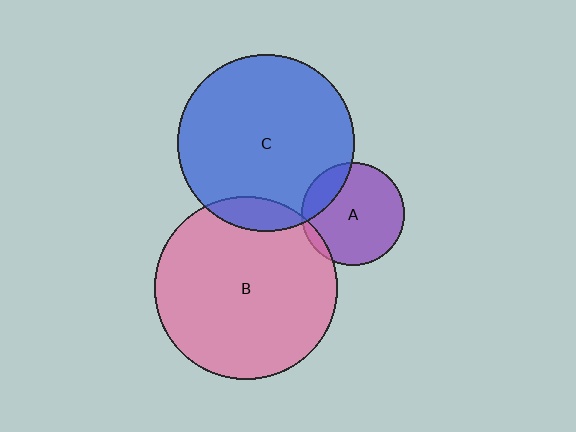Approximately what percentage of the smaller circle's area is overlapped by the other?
Approximately 15%.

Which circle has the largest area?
Circle B (pink).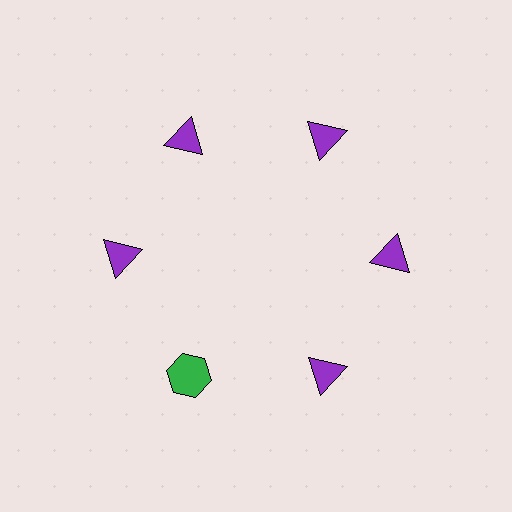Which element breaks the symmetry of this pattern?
The green hexagon at roughly the 7 o'clock position breaks the symmetry. All other shapes are purple triangles.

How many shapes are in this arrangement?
There are 6 shapes arranged in a ring pattern.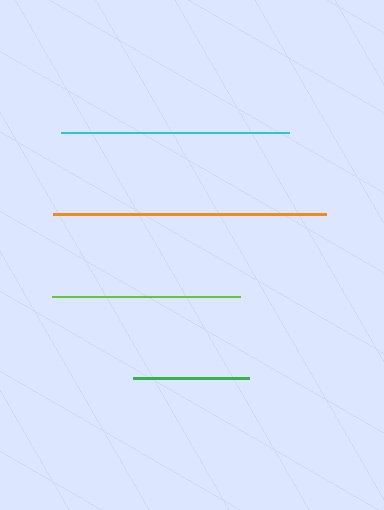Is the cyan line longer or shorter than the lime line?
The cyan line is longer than the lime line.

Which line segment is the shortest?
The green line is the shortest at approximately 116 pixels.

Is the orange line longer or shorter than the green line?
The orange line is longer than the green line.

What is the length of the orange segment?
The orange segment is approximately 273 pixels long.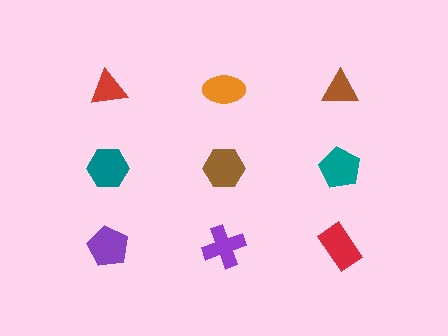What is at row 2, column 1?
A teal hexagon.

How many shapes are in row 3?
3 shapes.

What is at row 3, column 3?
A red rectangle.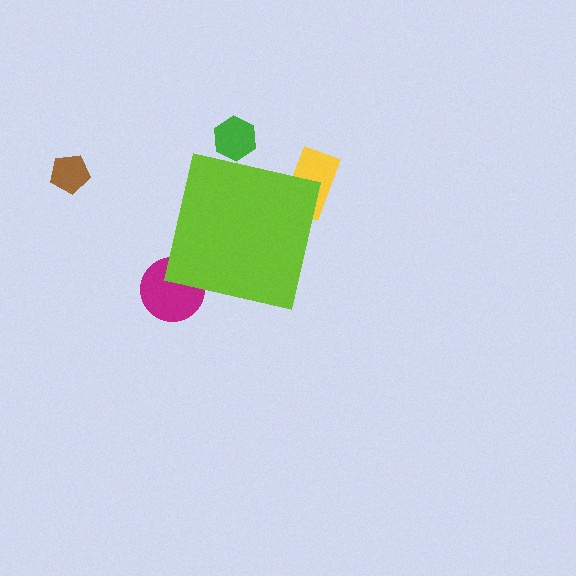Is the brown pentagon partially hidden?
No, the brown pentagon is fully visible.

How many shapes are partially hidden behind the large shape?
3 shapes are partially hidden.